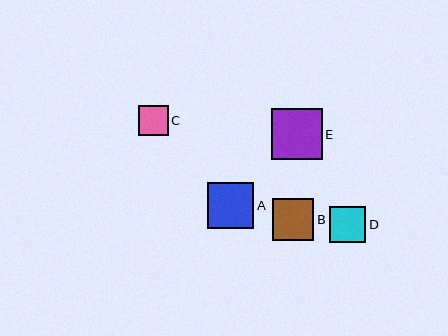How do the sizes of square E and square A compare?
Square E and square A are approximately the same size.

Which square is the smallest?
Square C is the smallest with a size of approximately 30 pixels.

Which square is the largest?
Square E is the largest with a size of approximately 51 pixels.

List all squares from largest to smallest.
From largest to smallest: E, A, B, D, C.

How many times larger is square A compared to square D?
Square A is approximately 1.3 times the size of square D.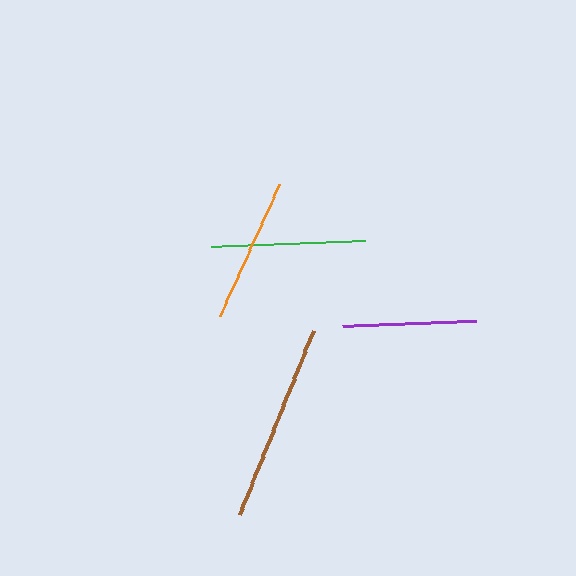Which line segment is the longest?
The brown line is the longest at approximately 198 pixels.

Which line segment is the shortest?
The purple line is the shortest at approximately 133 pixels.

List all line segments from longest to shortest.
From longest to shortest: brown, green, orange, purple.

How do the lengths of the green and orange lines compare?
The green and orange lines are approximately the same length.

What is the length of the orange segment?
The orange segment is approximately 144 pixels long.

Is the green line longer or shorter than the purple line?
The green line is longer than the purple line.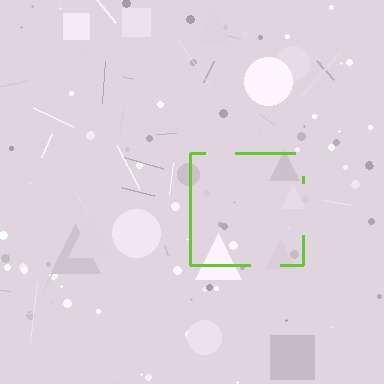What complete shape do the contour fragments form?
The contour fragments form a square.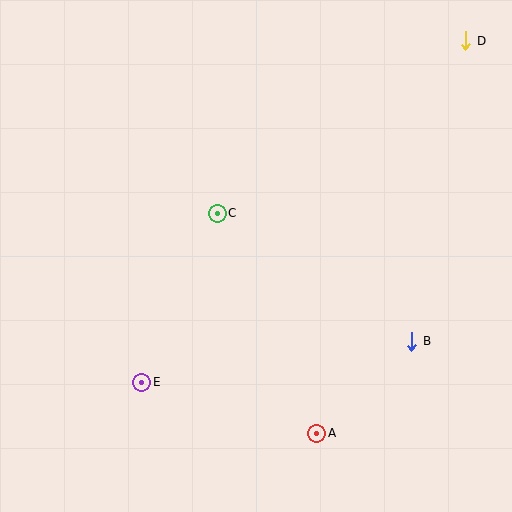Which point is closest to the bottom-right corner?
Point B is closest to the bottom-right corner.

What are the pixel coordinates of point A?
Point A is at (317, 433).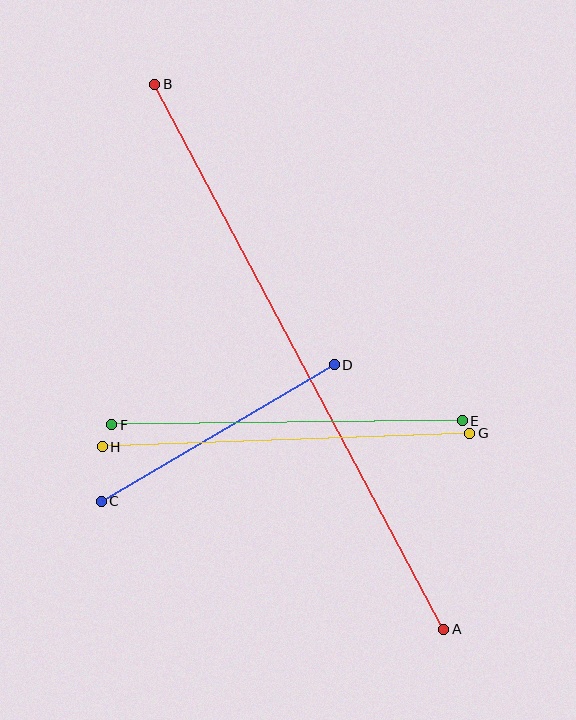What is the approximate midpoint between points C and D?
The midpoint is at approximately (218, 433) pixels.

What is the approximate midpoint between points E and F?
The midpoint is at approximately (287, 423) pixels.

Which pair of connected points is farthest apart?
Points A and B are farthest apart.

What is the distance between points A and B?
The distance is approximately 617 pixels.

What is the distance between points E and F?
The distance is approximately 350 pixels.